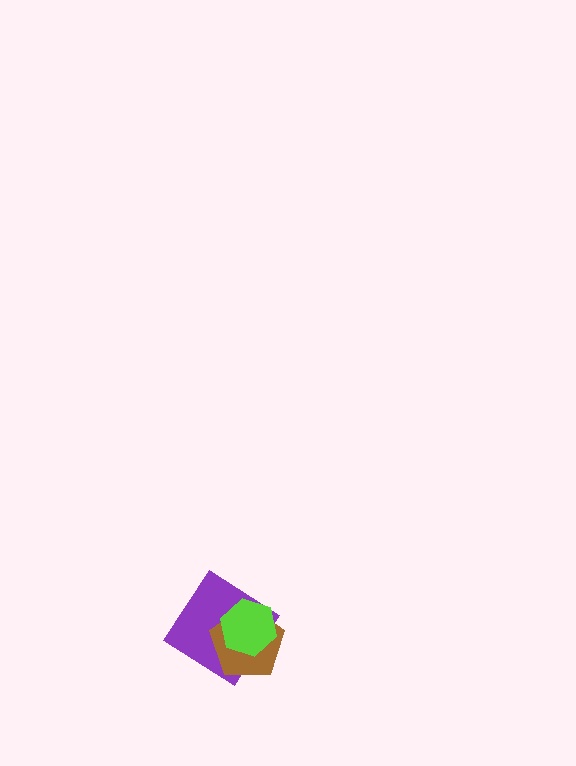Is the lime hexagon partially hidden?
No, no other shape covers it.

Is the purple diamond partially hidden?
Yes, it is partially covered by another shape.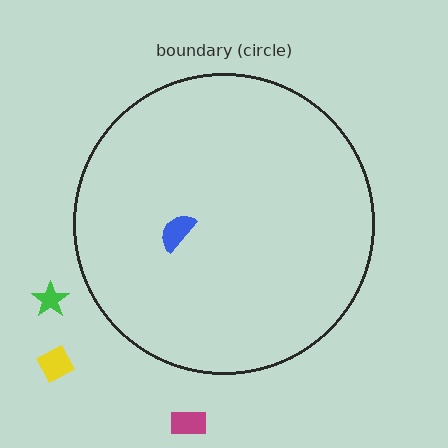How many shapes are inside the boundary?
1 inside, 3 outside.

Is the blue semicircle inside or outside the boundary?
Inside.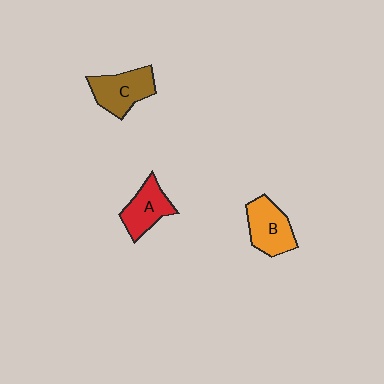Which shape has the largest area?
Shape C (brown).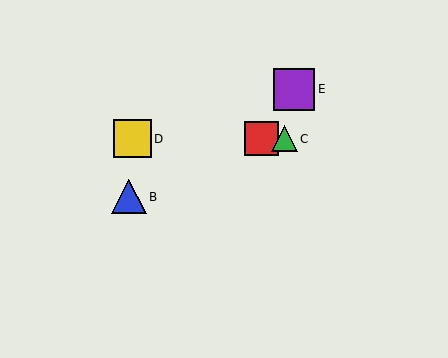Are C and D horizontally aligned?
Yes, both are at y≈139.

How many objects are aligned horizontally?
3 objects (A, C, D) are aligned horizontally.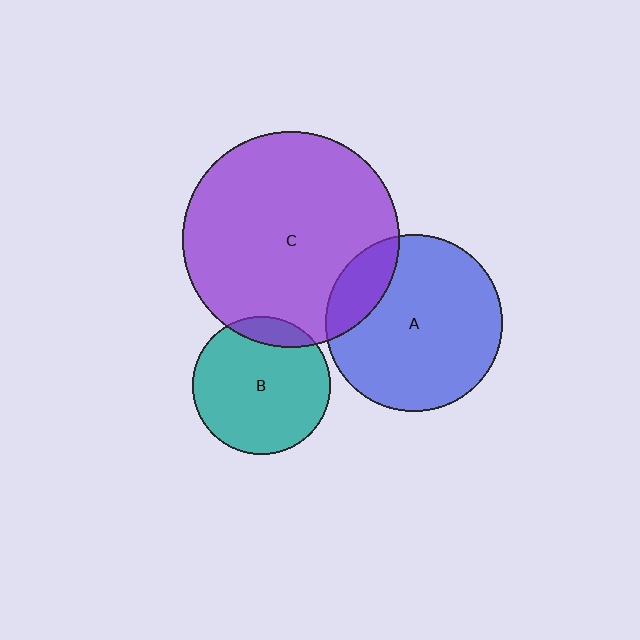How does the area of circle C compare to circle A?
Approximately 1.5 times.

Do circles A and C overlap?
Yes.